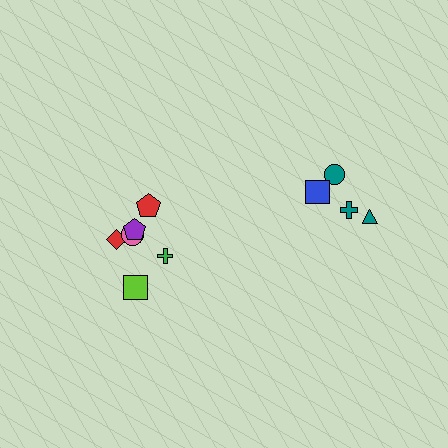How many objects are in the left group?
There are 6 objects.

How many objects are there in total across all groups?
There are 10 objects.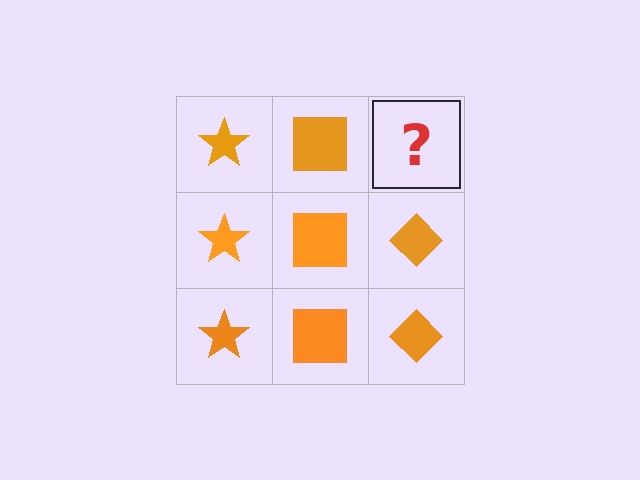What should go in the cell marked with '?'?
The missing cell should contain an orange diamond.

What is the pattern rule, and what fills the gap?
The rule is that each column has a consistent shape. The gap should be filled with an orange diamond.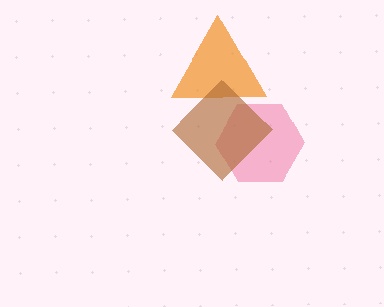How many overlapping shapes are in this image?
There are 3 overlapping shapes in the image.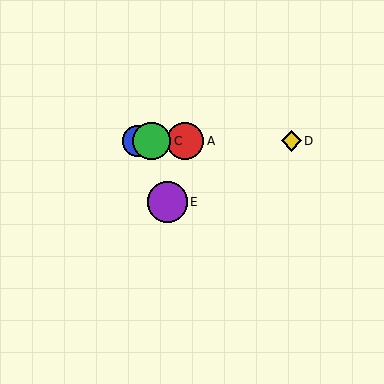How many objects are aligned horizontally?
4 objects (A, B, C, D) are aligned horizontally.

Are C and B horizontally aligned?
Yes, both are at y≈141.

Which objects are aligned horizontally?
Objects A, B, C, D are aligned horizontally.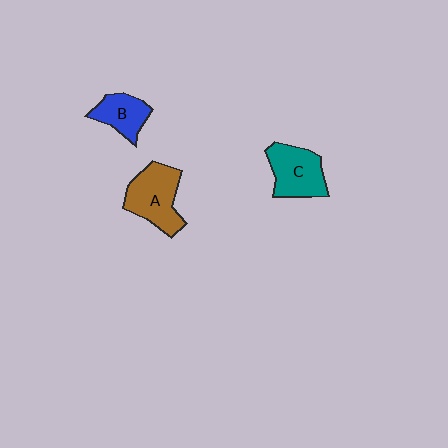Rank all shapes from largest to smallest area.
From largest to smallest: A (brown), C (teal), B (blue).